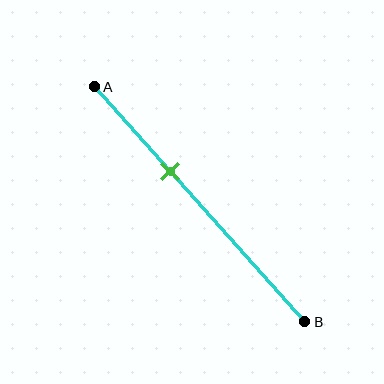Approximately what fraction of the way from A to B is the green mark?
The green mark is approximately 35% of the way from A to B.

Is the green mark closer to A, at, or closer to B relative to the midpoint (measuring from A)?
The green mark is closer to point A than the midpoint of segment AB.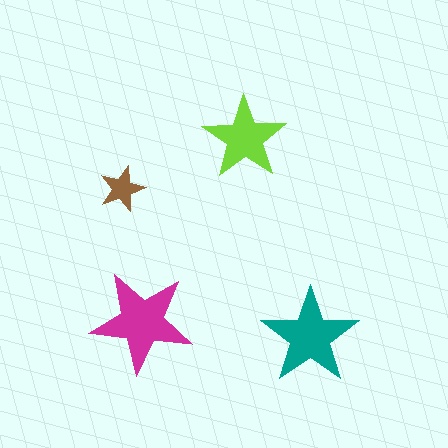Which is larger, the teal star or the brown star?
The teal one.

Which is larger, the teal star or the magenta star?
The magenta one.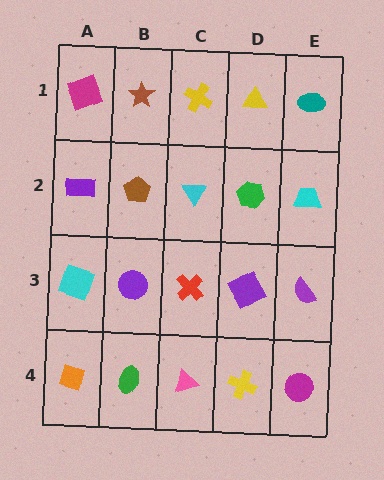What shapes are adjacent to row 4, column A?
A cyan square (row 3, column A), a green ellipse (row 4, column B).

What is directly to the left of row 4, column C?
A green ellipse.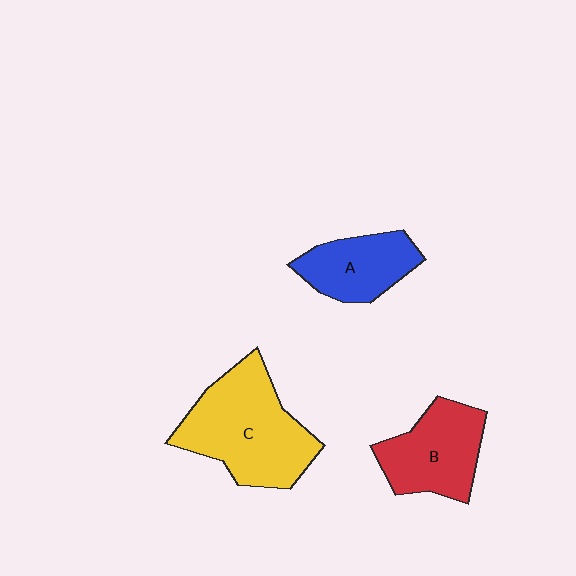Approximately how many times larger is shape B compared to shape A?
Approximately 1.2 times.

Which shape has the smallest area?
Shape A (blue).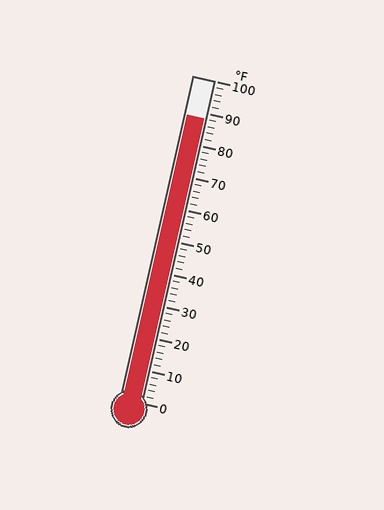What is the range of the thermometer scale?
The thermometer scale ranges from 0°F to 100°F.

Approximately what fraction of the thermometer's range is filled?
The thermometer is filled to approximately 90% of its range.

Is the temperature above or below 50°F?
The temperature is above 50°F.